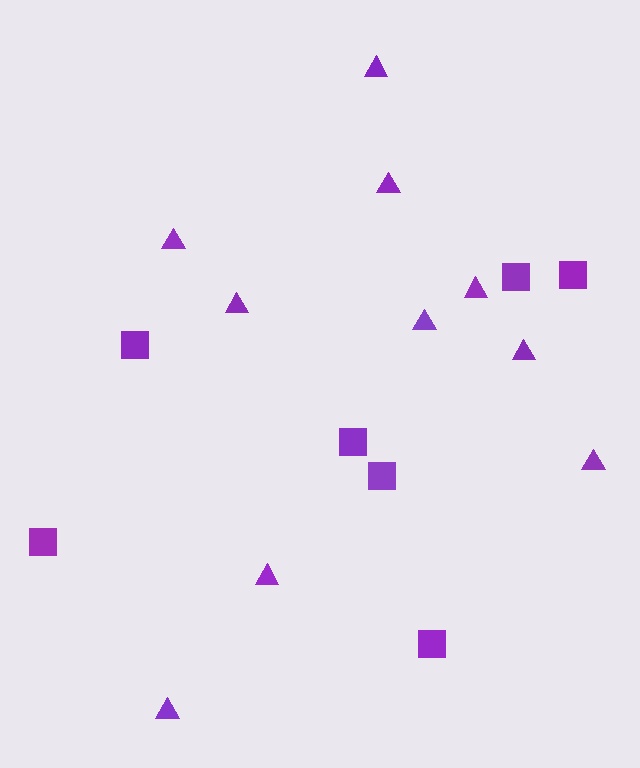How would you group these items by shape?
There are 2 groups: one group of triangles (10) and one group of squares (7).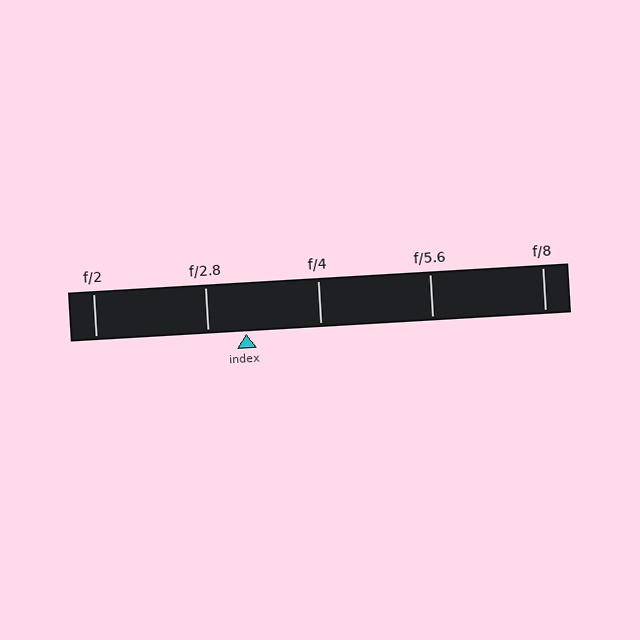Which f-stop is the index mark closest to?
The index mark is closest to f/2.8.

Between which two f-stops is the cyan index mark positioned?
The index mark is between f/2.8 and f/4.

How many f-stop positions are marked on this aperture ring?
There are 5 f-stop positions marked.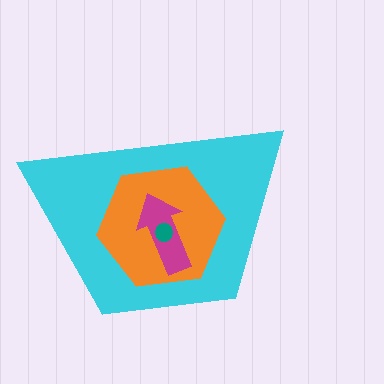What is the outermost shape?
The cyan trapezoid.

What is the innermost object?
The teal circle.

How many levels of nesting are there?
4.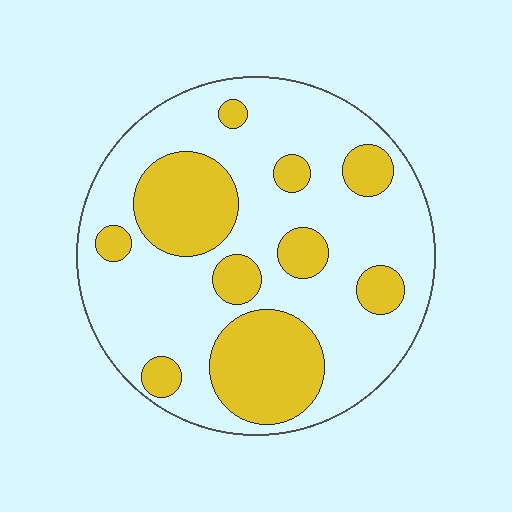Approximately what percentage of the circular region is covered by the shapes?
Approximately 30%.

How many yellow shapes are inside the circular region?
10.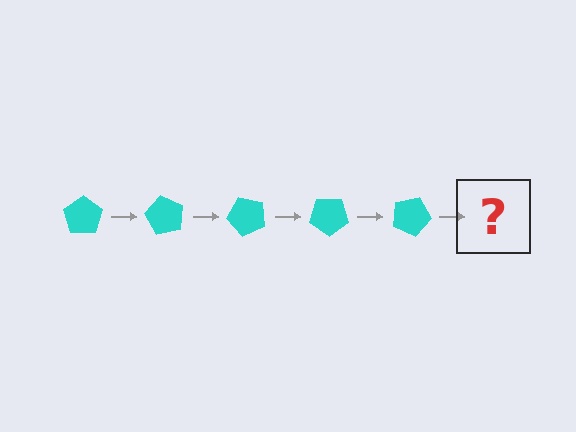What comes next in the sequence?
The next element should be a cyan pentagon rotated 300 degrees.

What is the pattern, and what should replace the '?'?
The pattern is that the pentagon rotates 60 degrees each step. The '?' should be a cyan pentagon rotated 300 degrees.